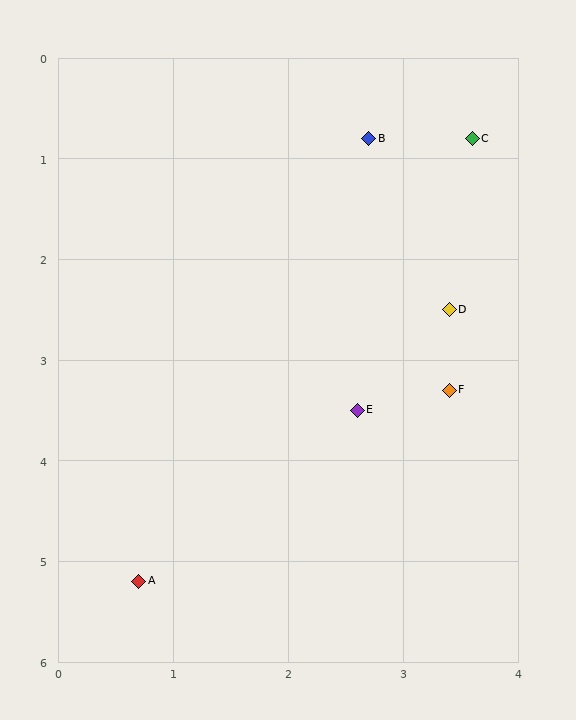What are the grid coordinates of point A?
Point A is at approximately (0.7, 5.2).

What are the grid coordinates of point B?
Point B is at approximately (2.7, 0.8).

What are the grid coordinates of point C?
Point C is at approximately (3.6, 0.8).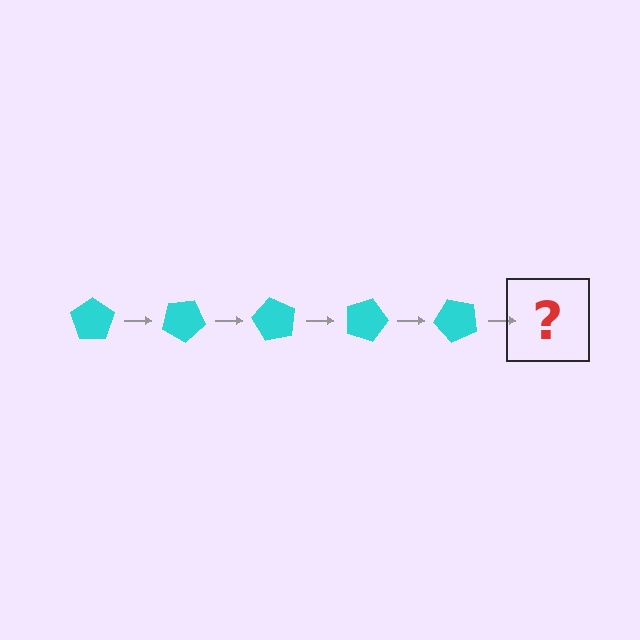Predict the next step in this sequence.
The next step is a cyan pentagon rotated 150 degrees.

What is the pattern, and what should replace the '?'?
The pattern is that the pentagon rotates 30 degrees each step. The '?' should be a cyan pentagon rotated 150 degrees.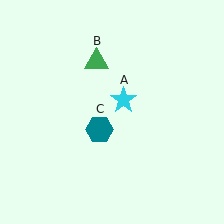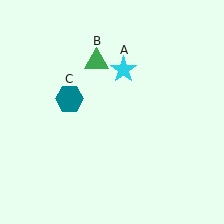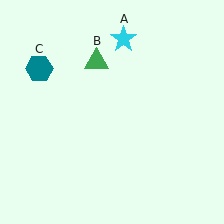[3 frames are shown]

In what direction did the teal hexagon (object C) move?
The teal hexagon (object C) moved up and to the left.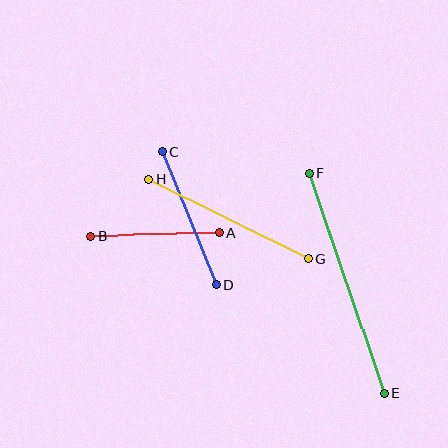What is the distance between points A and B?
The distance is approximately 129 pixels.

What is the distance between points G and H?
The distance is approximately 178 pixels.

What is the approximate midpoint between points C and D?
The midpoint is at approximately (189, 219) pixels.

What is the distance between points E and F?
The distance is approximately 233 pixels.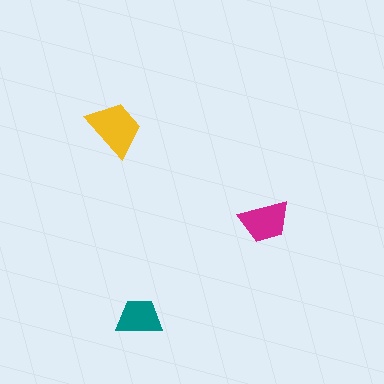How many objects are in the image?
There are 3 objects in the image.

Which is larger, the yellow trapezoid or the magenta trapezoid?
The yellow one.